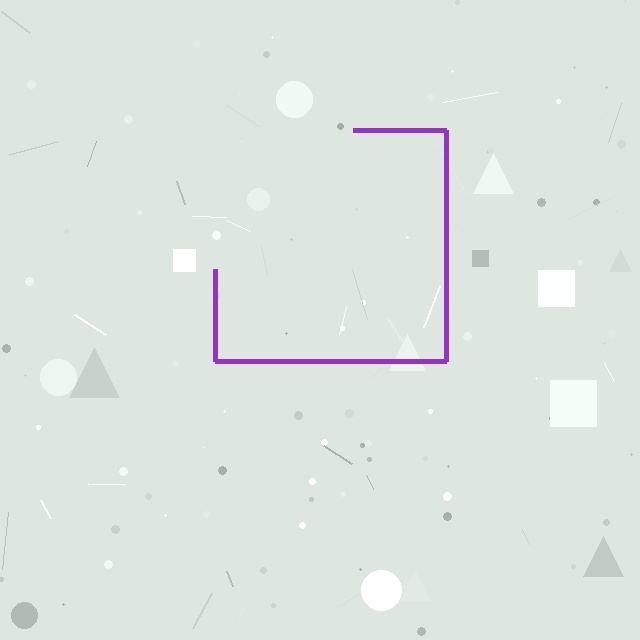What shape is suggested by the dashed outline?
The dashed outline suggests a square.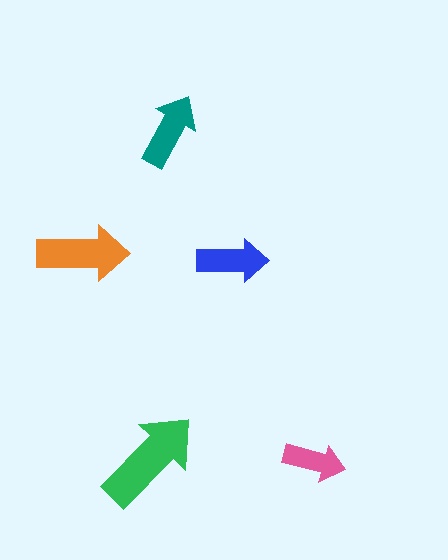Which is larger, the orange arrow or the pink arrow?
The orange one.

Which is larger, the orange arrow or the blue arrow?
The orange one.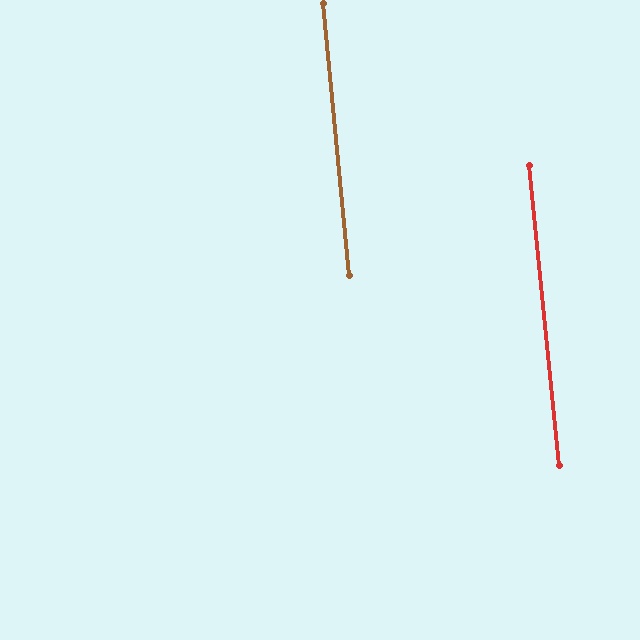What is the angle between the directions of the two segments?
Approximately 0 degrees.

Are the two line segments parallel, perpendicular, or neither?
Parallel — their directions differ by only 0.3°.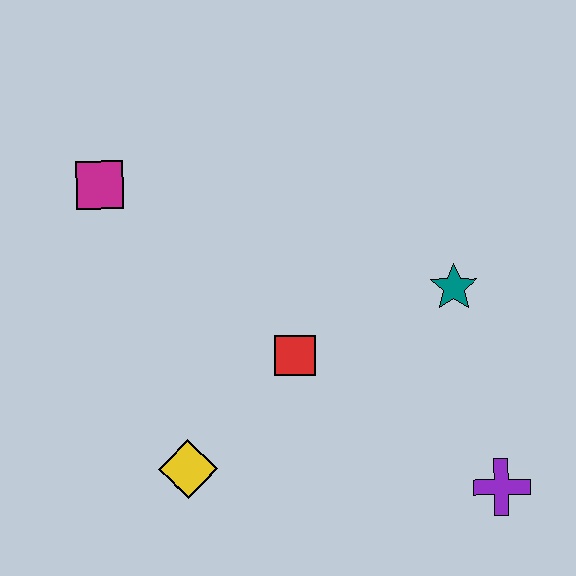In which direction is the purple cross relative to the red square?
The purple cross is to the right of the red square.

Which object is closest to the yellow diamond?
The red square is closest to the yellow diamond.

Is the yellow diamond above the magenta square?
No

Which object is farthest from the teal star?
The magenta square is farthest from the teal star.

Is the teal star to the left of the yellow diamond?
No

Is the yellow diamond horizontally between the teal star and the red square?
No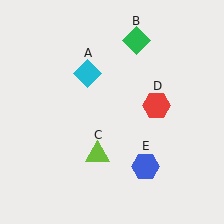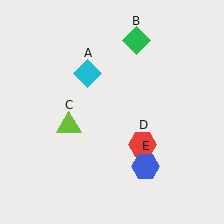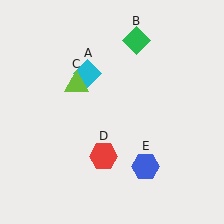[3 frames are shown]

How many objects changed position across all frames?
2 objects changed position: lime triangle (object C), red hexagon (object D).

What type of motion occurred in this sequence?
The lime triangle (object C), red hexagon (object D) rotated clockwise around the center of the scene.